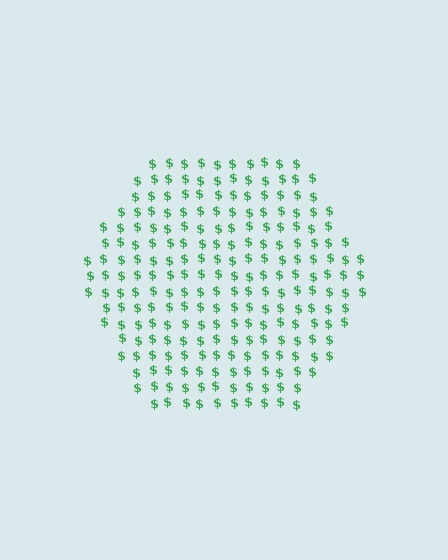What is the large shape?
The large shape is a hexagon.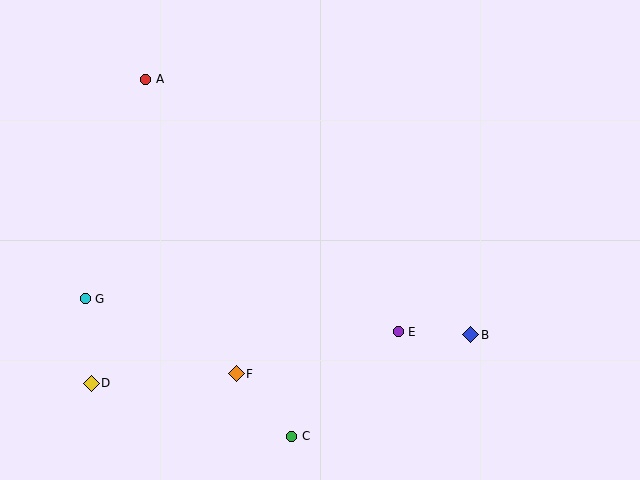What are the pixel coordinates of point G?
Point G is at (85, 299).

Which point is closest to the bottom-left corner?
Point D is closest to the bottom-left corner.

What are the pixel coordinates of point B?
Point B is at (471, 335).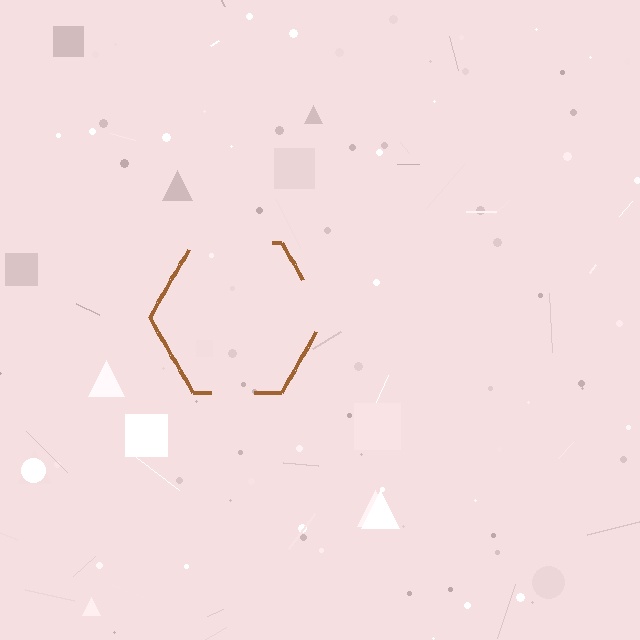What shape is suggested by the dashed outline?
The dashed outline suggests a hexagon.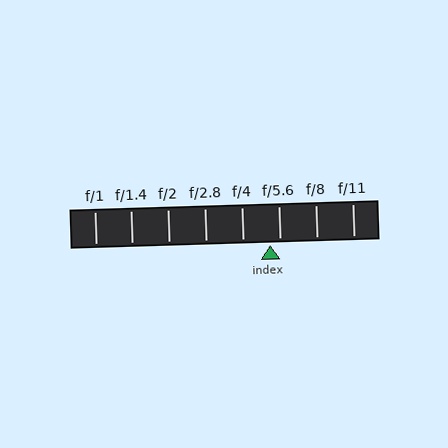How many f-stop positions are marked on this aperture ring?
There are 8 f-stop positions marked.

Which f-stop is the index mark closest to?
The index mark is closest to f/5.6.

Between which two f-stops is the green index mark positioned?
The index mark is between f/4 and f/5.6.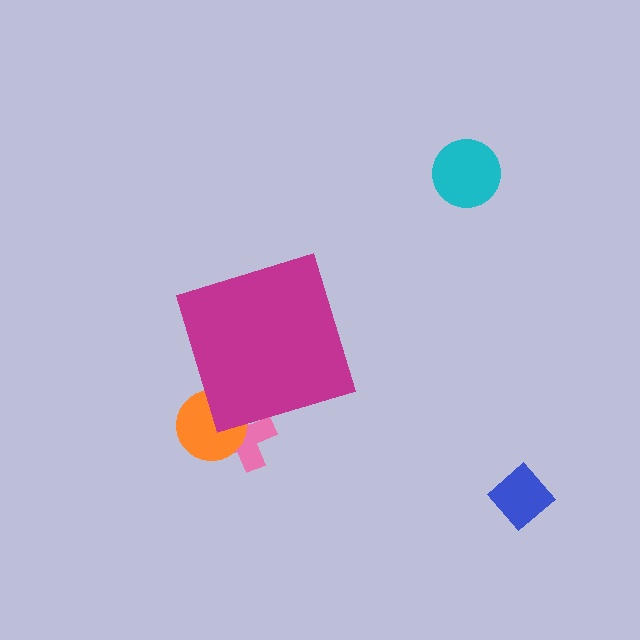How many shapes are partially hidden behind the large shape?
2 shapes are partially hidden.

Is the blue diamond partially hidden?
No, the blue diamond is fully visible.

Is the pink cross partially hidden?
Yes, the pink cross is partially hidden behind the magenta diamond.